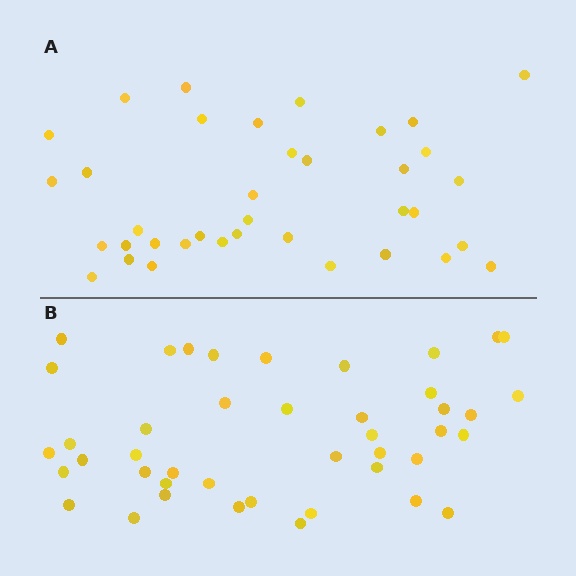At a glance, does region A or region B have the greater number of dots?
Region B (the bottom region) has more dots.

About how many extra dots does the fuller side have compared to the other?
Region B has about 6 more dots than region A.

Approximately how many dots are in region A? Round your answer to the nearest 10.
About 40 dots. (The exact count is 37, which rounds to 40.)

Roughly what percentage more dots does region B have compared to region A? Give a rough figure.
About 15% more.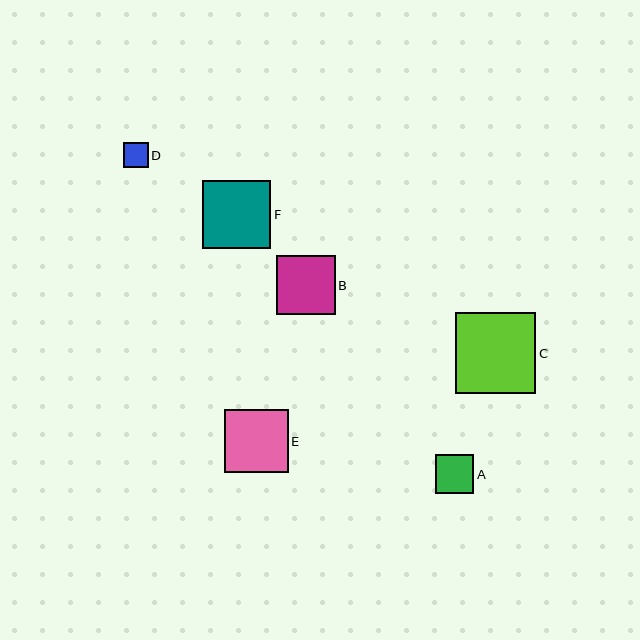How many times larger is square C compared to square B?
Square C is approximately 1.4 times the size of square B.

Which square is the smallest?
Square D is the smallest with a size of approximately 25 pixels.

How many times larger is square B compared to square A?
Square B is approximately 1.5 times the size of square A.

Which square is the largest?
Square C is the largest with a size of approximately 80 pixels.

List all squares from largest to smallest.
From largest to smallest: C, F, E, B, A, D.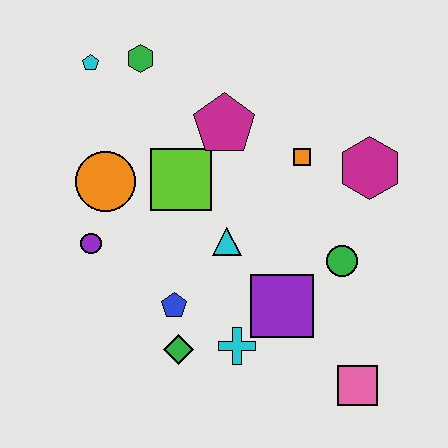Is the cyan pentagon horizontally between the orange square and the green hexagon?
No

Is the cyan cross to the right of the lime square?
Yes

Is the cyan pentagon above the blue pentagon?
Yes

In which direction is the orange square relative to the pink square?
The orange square is above the pink square.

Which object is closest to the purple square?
The cyan cross is closest to the purple square.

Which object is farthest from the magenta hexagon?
The cyan pentagon is farthest from the magenta hexagon.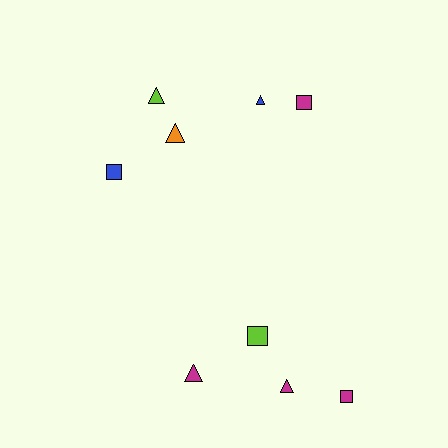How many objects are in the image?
There are 9 objects.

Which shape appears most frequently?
Triangle, with 5 objects.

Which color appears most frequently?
Magenta, with 4 objects.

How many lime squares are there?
There is 1 lime square.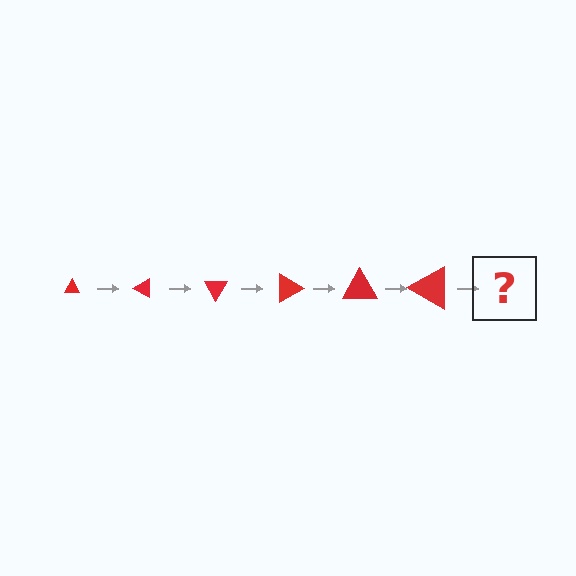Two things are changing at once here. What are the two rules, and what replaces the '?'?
The two rules are that the triangle grows larger each step and it rotates 30 degrees each step. The '?' should be a triangle, larger than the previous one and rotated 180 degrees from the start.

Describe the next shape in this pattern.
It should be a triangle, larger than the previous one and rotated 180 degrees from the start.